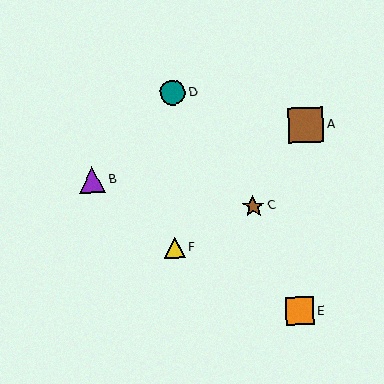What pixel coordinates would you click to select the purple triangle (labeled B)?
Click at (92, 180) to select the purple triangle B.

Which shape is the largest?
The brown square (labeled A) is the largest.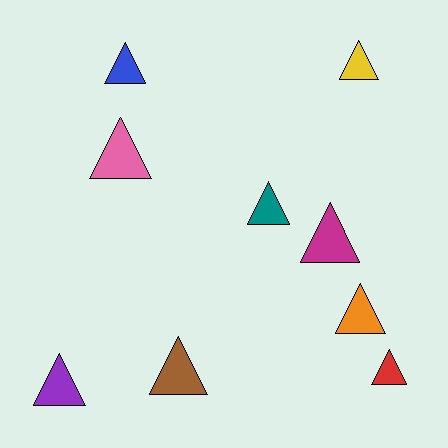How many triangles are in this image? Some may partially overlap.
There are 9 triangles.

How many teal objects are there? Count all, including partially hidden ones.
There is 1 teal object.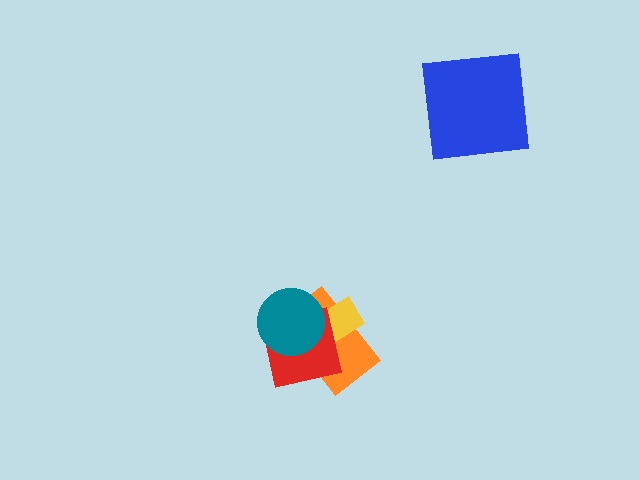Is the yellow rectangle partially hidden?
Yes, it is partially covered by another shape.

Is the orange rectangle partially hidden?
Yes, it is partially covered by another shape.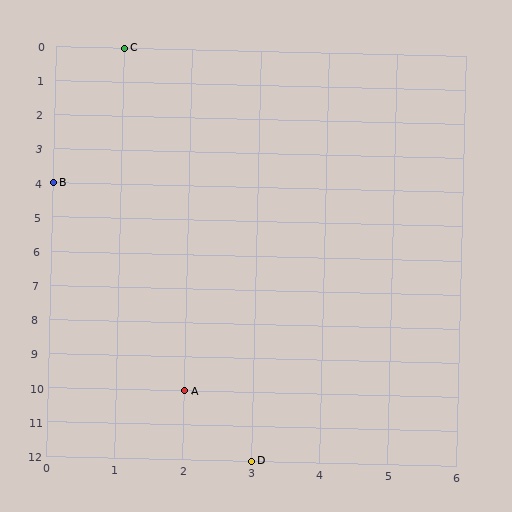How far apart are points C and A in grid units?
Points C and A are 1 column and 10 rows apart (about 10.0 grid units diagonally).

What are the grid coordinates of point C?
Point C is at grid coordinates (1, 0).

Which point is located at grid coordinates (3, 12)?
Point D is at (3, 12).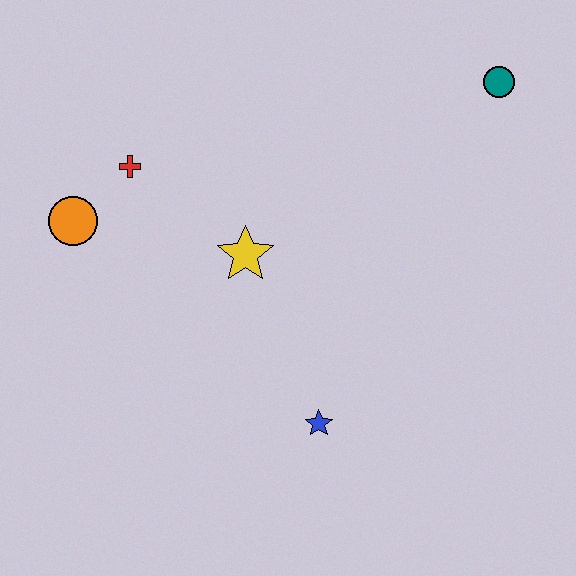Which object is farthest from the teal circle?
The orange circle is farthest from the teal circle.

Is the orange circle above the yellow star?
Yes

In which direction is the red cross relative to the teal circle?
The red cross is to the left of the teal circle.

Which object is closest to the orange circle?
The red cross is closest to the orange circle.